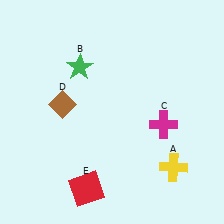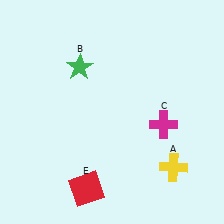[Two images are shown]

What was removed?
The brown diamond (D) was removed in Image 2.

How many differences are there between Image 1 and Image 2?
There is 1 difference between the two images.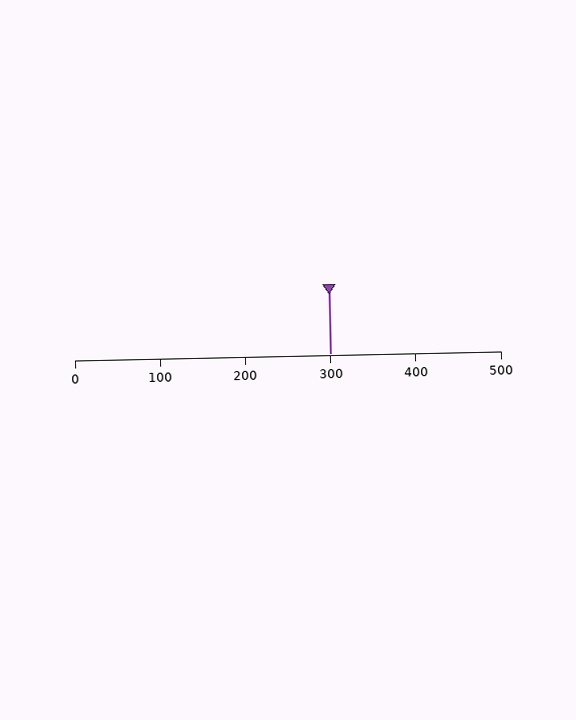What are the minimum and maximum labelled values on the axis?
The axis runs from 0 to 500.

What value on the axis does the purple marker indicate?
The marker indicates approximately 300.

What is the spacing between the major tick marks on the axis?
The major ticks are spaced 100 apart.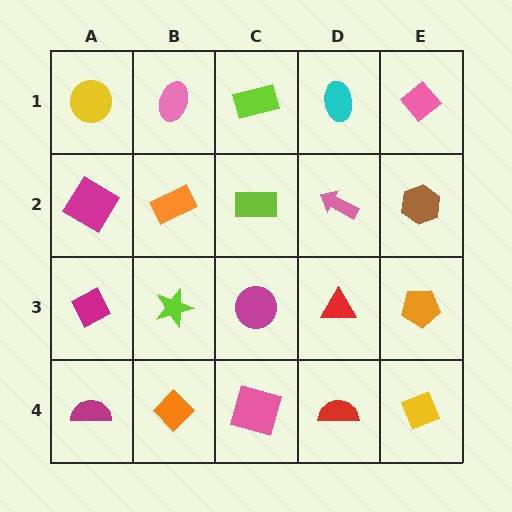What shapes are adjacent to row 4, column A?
A magenta diamond (row 3, column A), an orange diamond (row 4, column B).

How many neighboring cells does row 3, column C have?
4.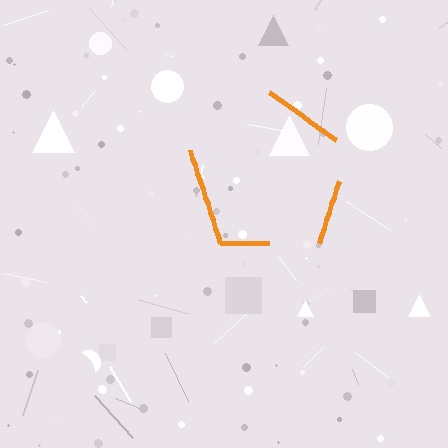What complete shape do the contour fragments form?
The contour fragments form a pentagon.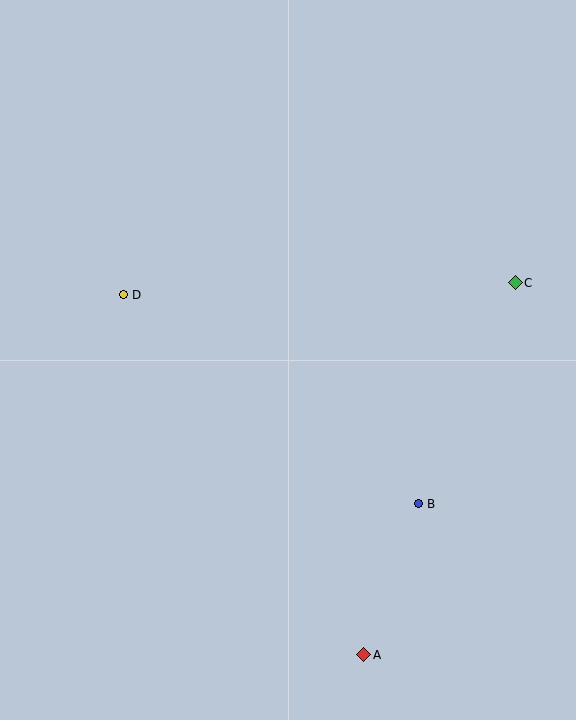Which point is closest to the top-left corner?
Point D is closest to the top-left corner.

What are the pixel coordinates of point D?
Point D is at (123, 295).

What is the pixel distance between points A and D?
The distance between A and D is 433 pixels.